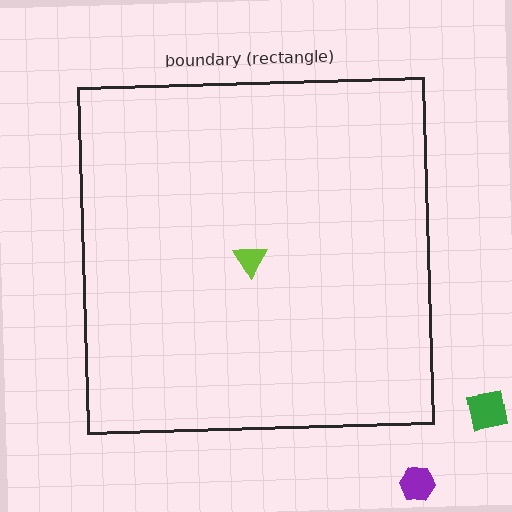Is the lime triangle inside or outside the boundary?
Inside.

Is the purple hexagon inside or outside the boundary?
Outside.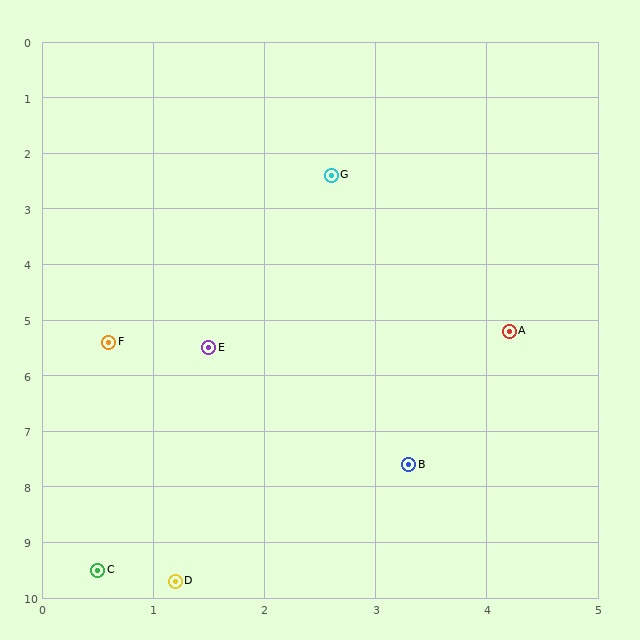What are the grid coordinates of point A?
Point A is at approximately (4.2, 5.2).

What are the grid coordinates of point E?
Point E is at approximately (1.5, 5.5).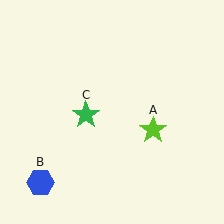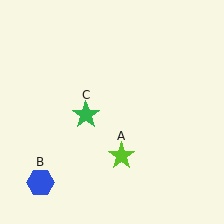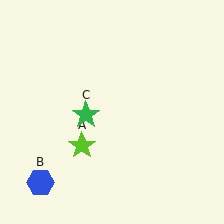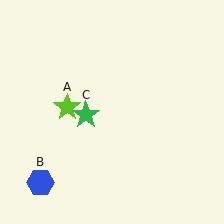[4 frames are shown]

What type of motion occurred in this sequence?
The lime star (object A) rotated clockwise around the center of the scene.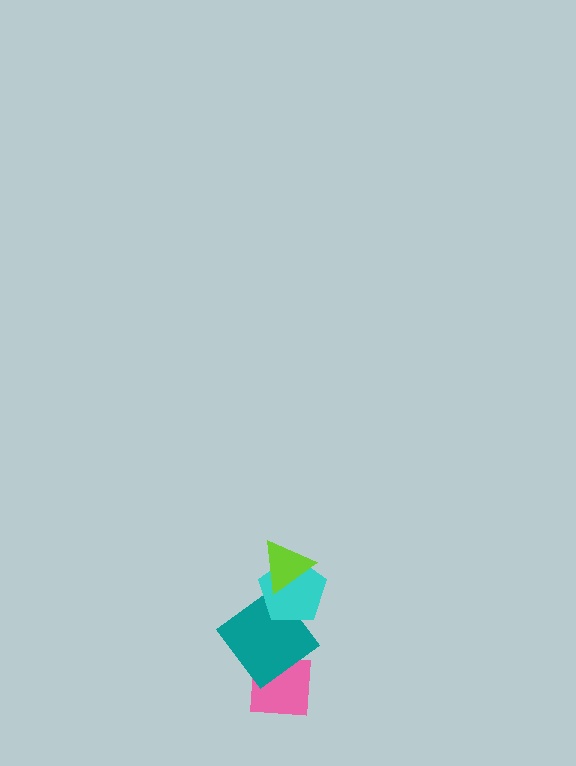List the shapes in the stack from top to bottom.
From top to bottom: the lime triangle, the cyan pentagon, the teal diamond, the pink square.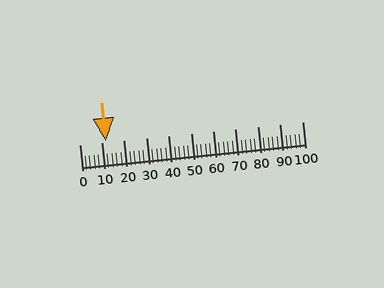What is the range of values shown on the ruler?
The ruler shows values from 0 to 100.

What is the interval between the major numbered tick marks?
The major tick marks are spaced 10 units apart.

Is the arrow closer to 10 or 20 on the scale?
The arrow is closer to 10.